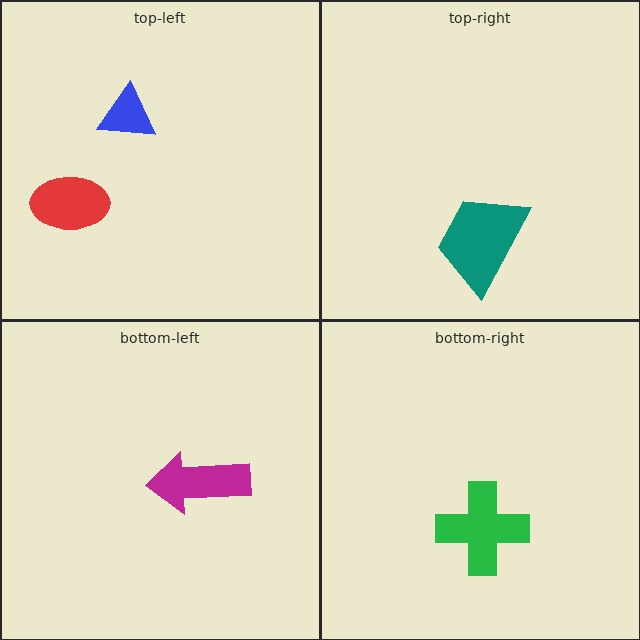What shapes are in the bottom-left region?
The magenta arrow.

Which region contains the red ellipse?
The top-left region.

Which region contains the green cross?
The bottom-right region.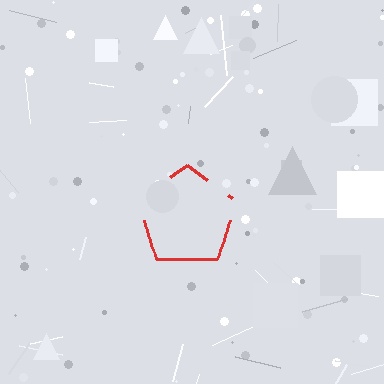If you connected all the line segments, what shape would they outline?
They would outline a pentagon.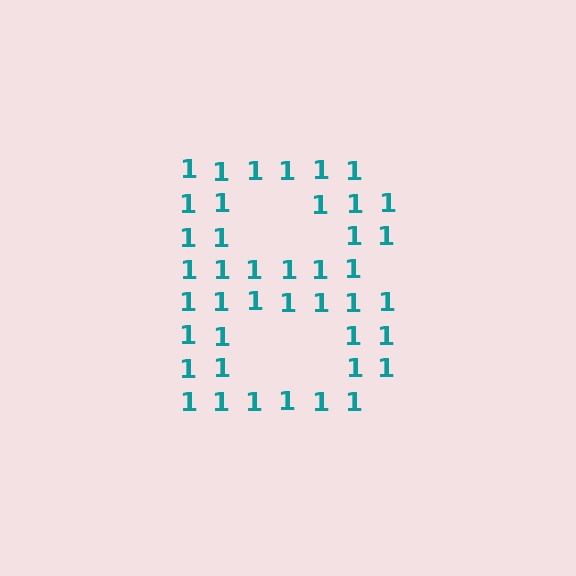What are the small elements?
The small elements are digit 1's.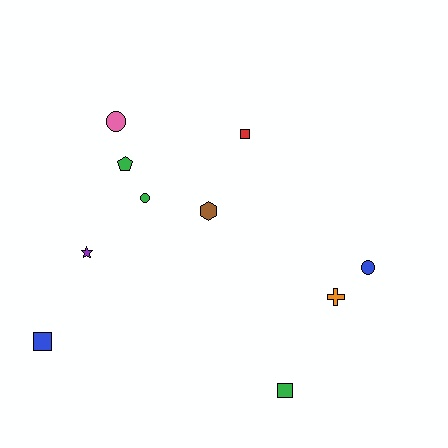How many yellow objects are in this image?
There are no yellow objects.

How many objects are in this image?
There are 10 objects.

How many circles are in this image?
There are 3 circles.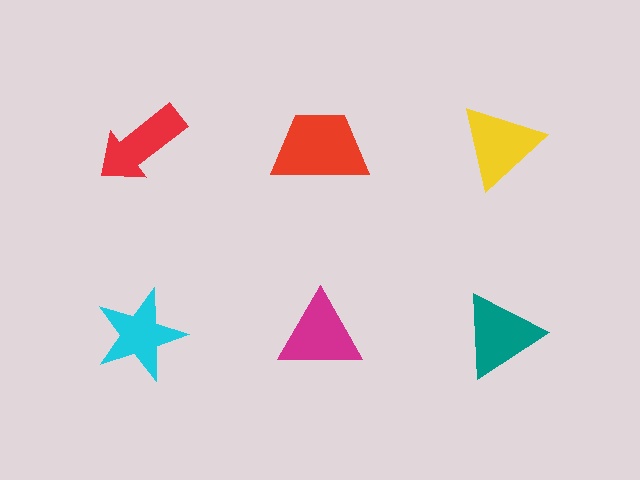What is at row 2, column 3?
A teal triangle.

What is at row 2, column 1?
A cyan star.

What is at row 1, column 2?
A red trapezoid.